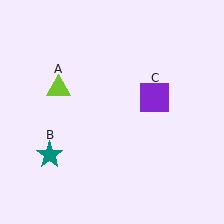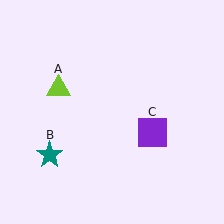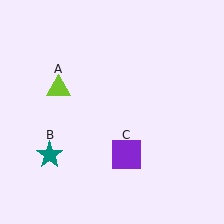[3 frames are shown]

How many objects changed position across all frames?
1 object changed position: purple square (object C).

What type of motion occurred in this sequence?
The purple square (object C) rotated clockwise around the center of the scene.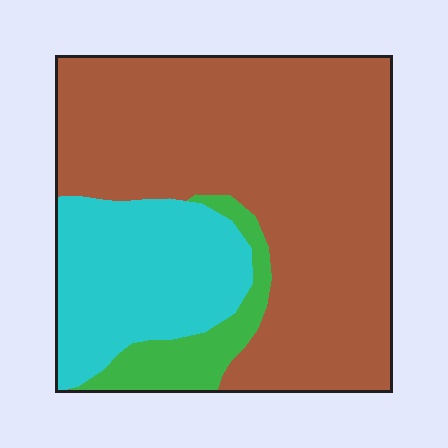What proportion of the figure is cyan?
Cyan covers 24% of the figure.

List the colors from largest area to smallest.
From largest to smallest: brown, cyan, green.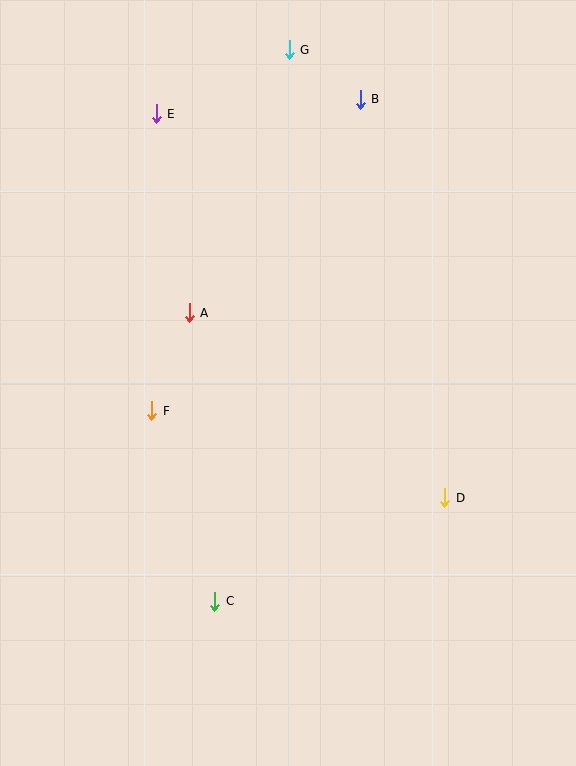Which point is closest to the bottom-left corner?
Point C is closest to the bottom-left corner.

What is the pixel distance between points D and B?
The distance between D and B is 407 pixels.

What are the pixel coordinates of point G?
Point G is at (289, 50).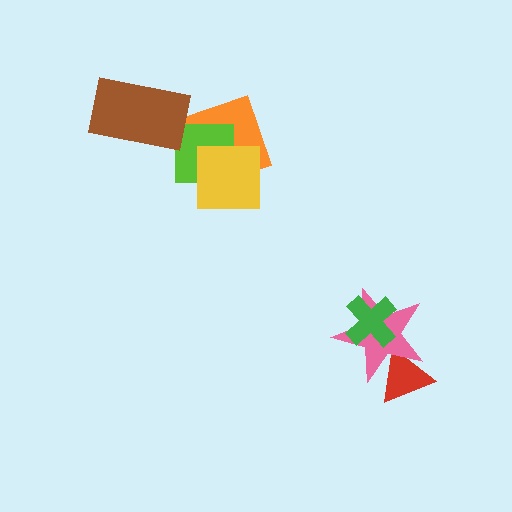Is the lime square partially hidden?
Yes, it is partially covered by another shape.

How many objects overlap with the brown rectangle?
0 objects overlap with the brown rectangle.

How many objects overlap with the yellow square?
2 objects overlap with the yellow square.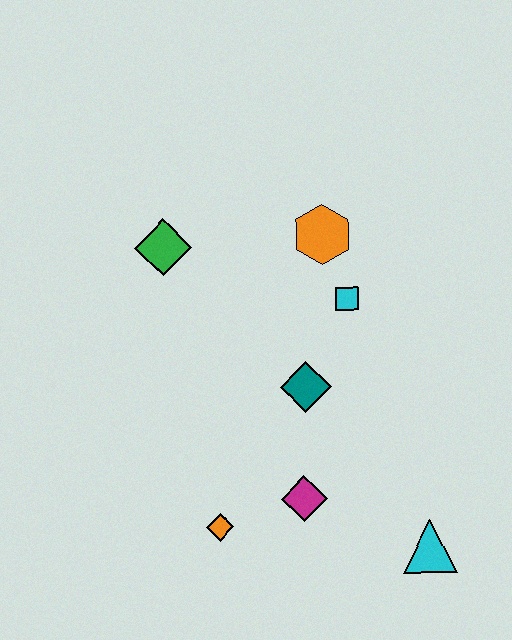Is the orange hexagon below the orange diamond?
No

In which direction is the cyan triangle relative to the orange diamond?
The cyan triangle is to the right of the orange diamond.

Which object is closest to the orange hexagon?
The cyan square is closest to the orange hexagon.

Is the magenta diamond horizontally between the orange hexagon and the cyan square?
No